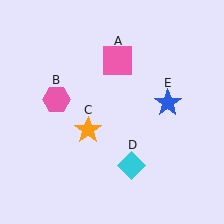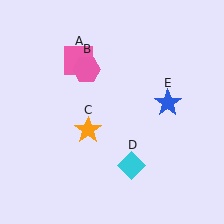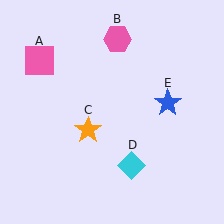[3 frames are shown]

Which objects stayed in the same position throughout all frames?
Orange star (object C) and cyan diamond (object D) and blue star (object E) remained stationary.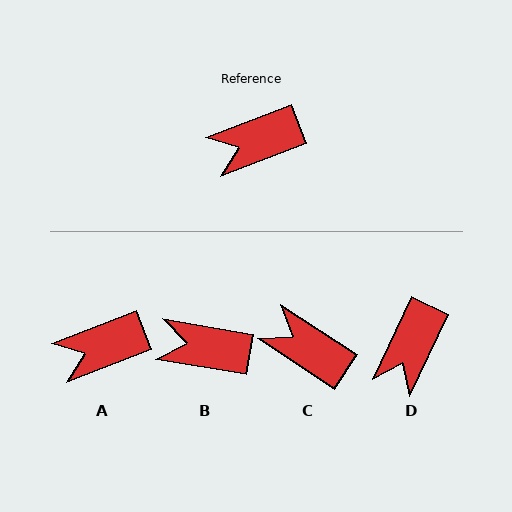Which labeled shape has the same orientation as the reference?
A.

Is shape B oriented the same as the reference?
No, it is off by about 31 degrees.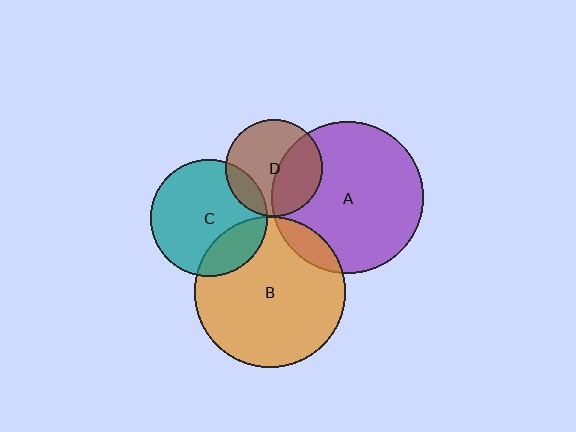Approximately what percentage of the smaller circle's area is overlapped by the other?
Approximately 10%.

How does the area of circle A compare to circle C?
Approximately 1.7 times.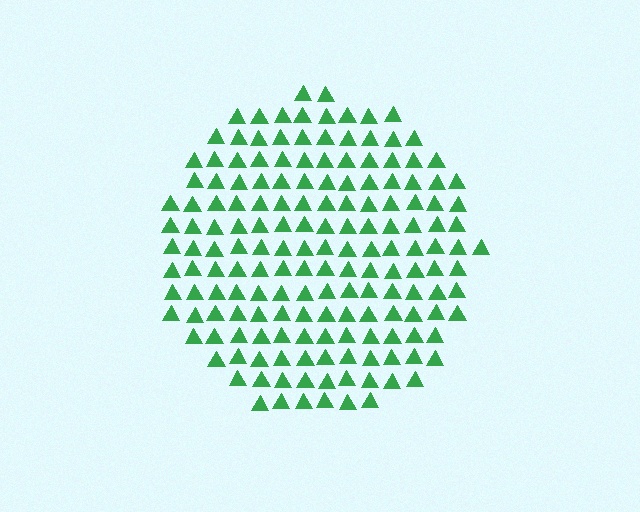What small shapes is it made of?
It is made of small triangles.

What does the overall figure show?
The overall figure shows a circle.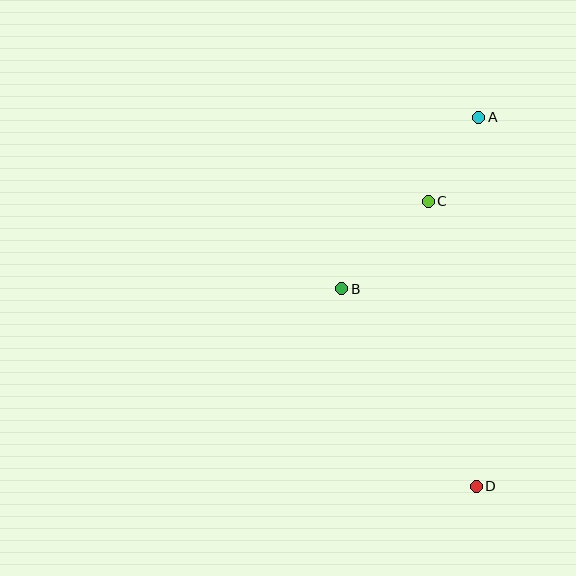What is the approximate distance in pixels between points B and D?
The distance between B and D is approximately 239 pixels.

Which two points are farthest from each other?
Points A and D are farthest from each other.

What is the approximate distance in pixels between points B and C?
The distance between B and C is approximately 123 pixels.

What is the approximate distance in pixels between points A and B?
The distance between A and B is approximately 220 pixels.